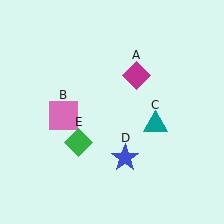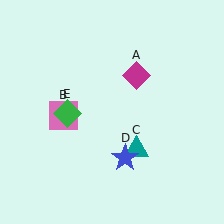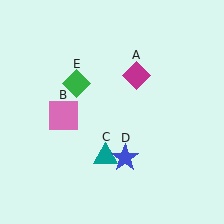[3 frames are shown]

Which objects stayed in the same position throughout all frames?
Magenta diamond (object A) and pink square (object B) and blue star (object D) remained stationary.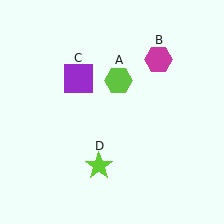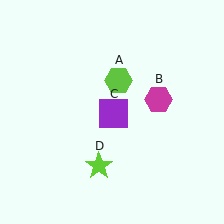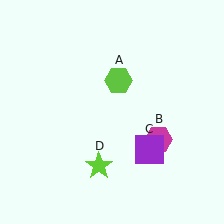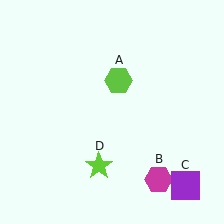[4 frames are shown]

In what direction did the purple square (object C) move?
The purple square (object C) moved down and to the right.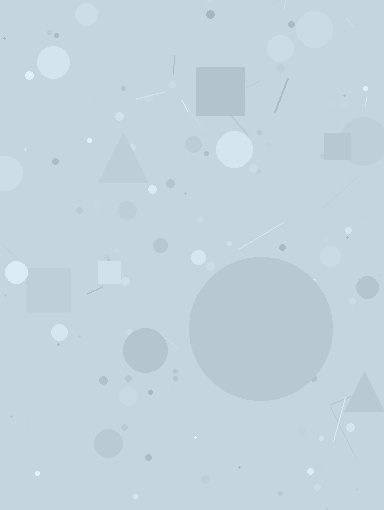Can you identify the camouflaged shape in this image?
The camouflaged shape is a circle.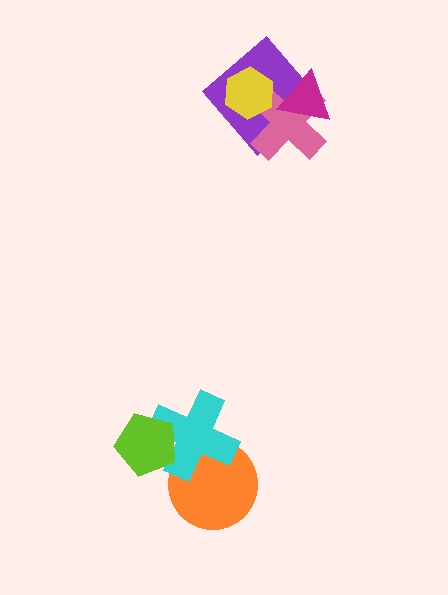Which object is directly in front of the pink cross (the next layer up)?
The magenta triangle is directly in front of the pink cross.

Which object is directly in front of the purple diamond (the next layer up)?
The pink cross is directly in front of the purple diamond.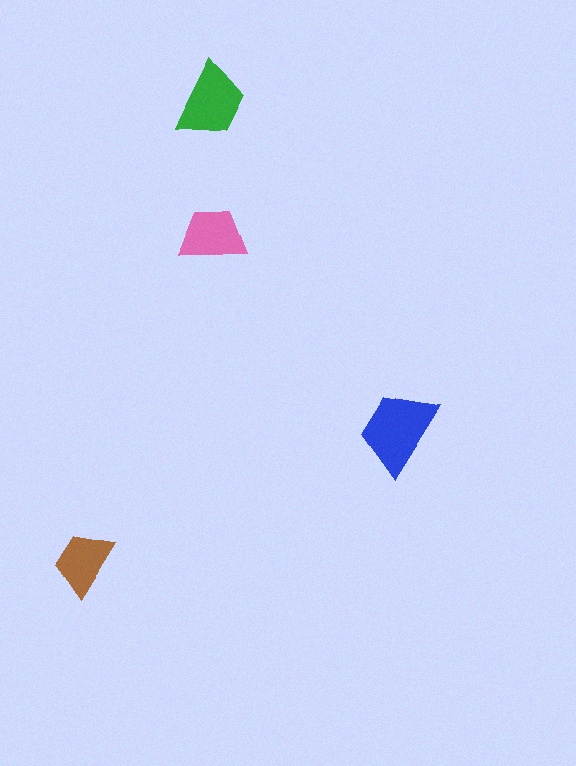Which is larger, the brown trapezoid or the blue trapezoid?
The blue one.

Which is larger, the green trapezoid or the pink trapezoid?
The green one.